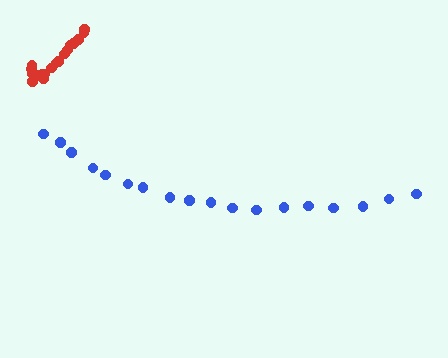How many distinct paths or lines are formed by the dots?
There are 2 distinct paths.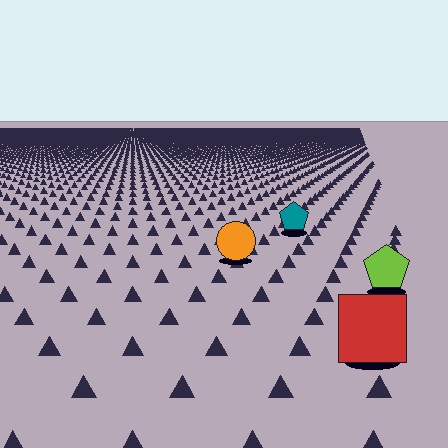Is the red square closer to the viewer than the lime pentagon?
Yes. The red square is closer — you can tell from the texture gradient: the ground texture is coarser near it.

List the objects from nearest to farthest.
From nearest to farthest: the red square, the lime pentagon, the orange circle, the teal pentagon.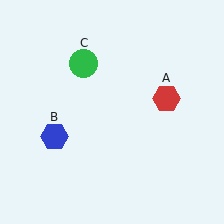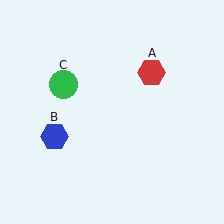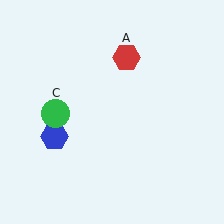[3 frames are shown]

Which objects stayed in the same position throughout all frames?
Blue hexagon (object B) remained stationary.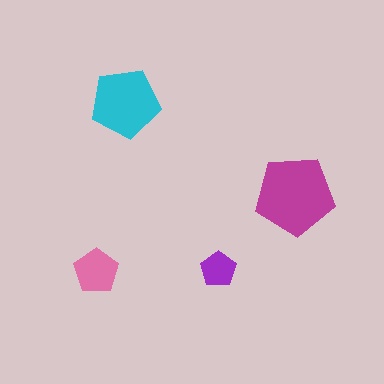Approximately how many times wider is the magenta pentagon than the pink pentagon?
About 2 times wider.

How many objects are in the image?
There are 4 objects in the image.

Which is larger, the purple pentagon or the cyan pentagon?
The cyan one.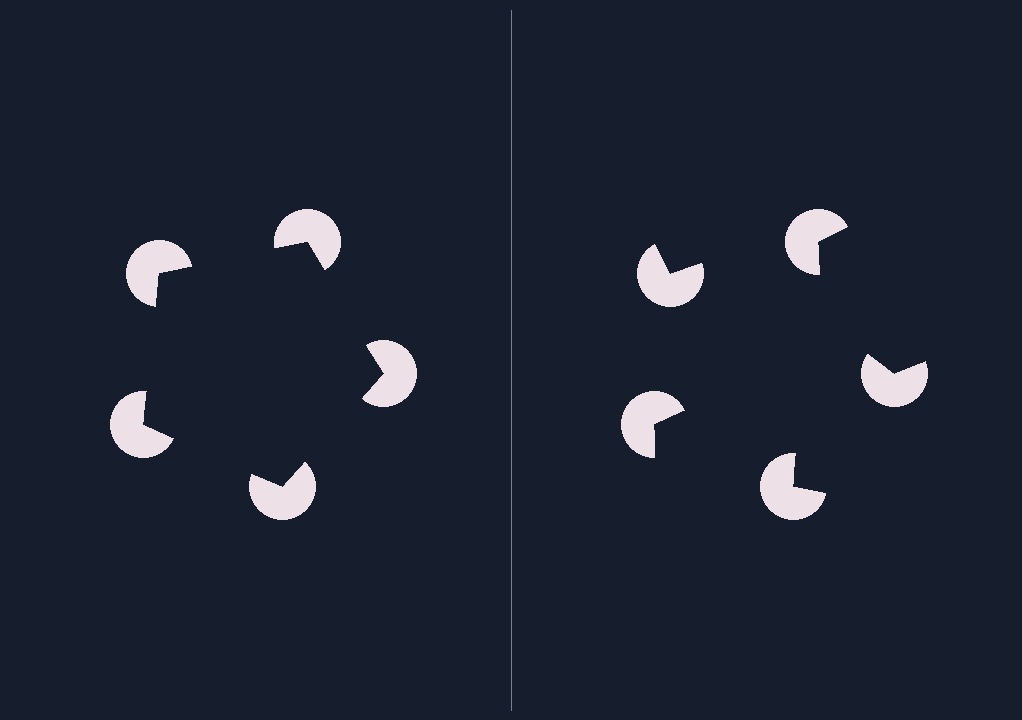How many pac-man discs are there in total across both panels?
10 — 5 on each side.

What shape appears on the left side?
An illusory pentagon.